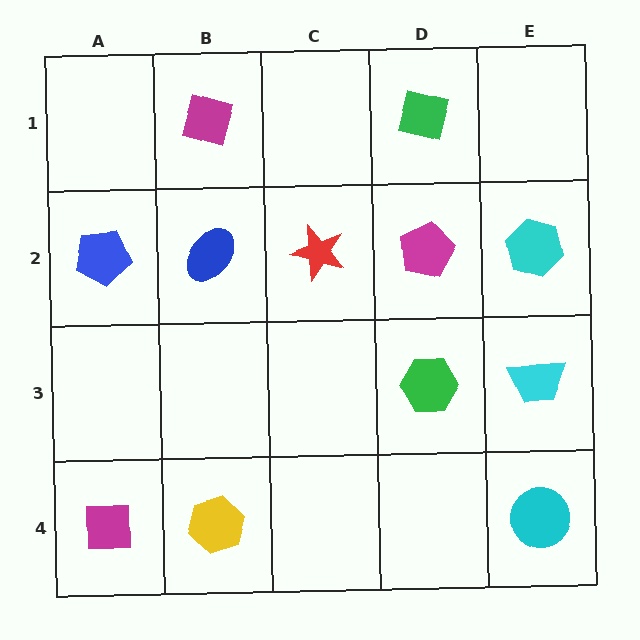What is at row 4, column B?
A yellow hexagon.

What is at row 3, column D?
A green hexagon.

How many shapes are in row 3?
2 shapes.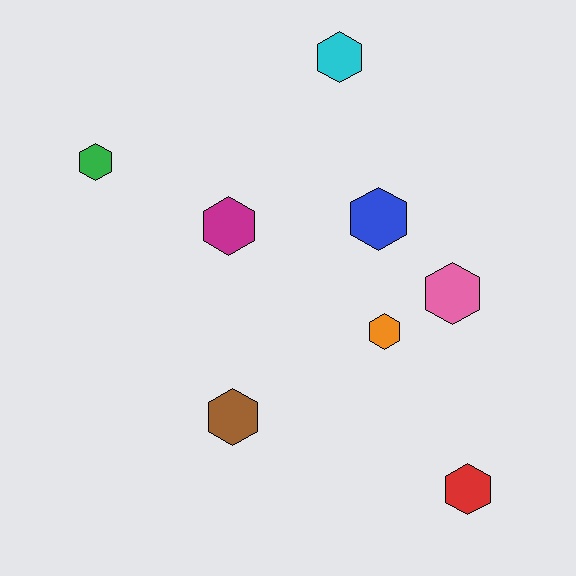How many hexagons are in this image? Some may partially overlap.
There are 8 hexagons.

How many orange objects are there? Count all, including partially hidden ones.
There is 1 orange object.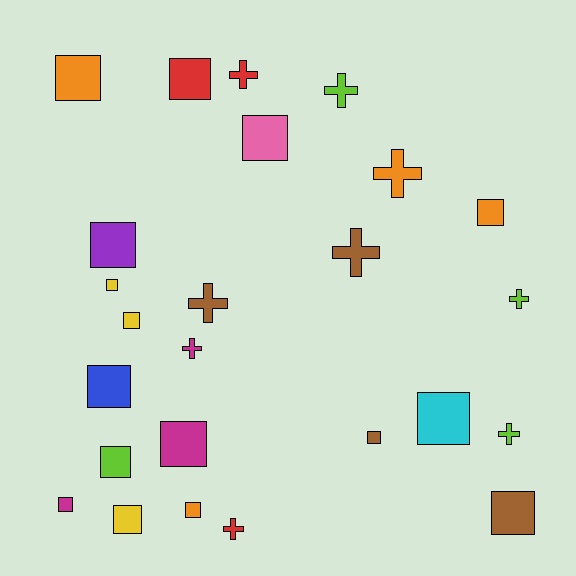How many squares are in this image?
There are 16 squares.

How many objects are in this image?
There are 25 objects.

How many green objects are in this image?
There are no green objects.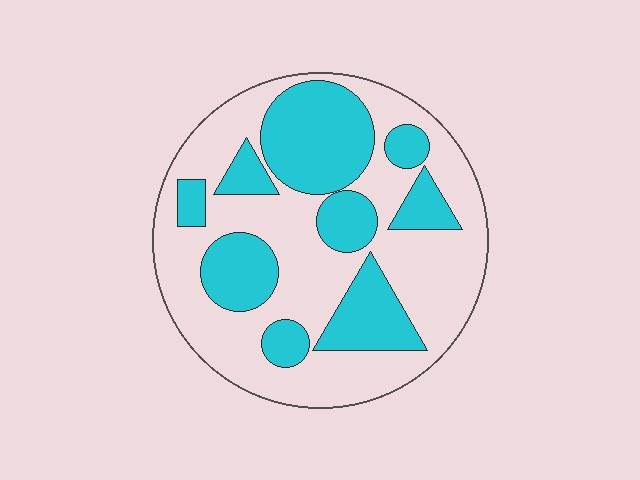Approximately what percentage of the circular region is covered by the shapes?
Approximately 40%.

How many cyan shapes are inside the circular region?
9.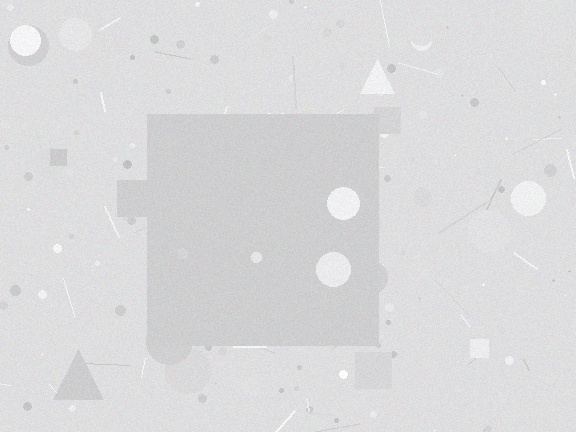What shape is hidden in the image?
A square is hidden in the image.